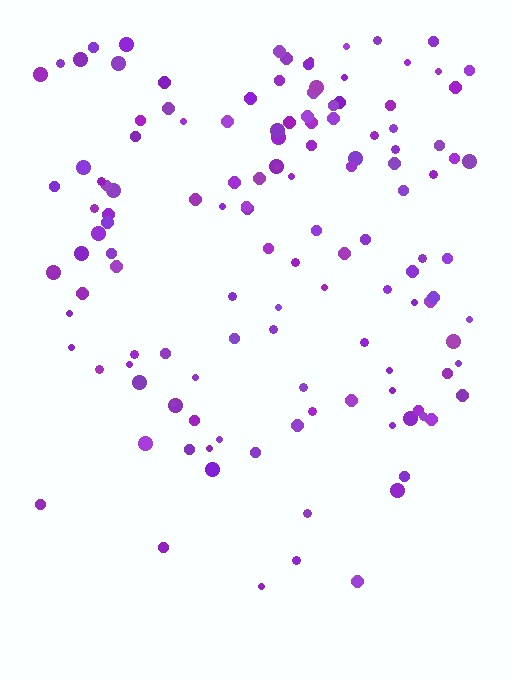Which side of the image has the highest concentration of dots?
The top.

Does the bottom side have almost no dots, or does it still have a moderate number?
Still a moderate number, just noticeably fewer than the top.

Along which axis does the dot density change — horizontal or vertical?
Vertical.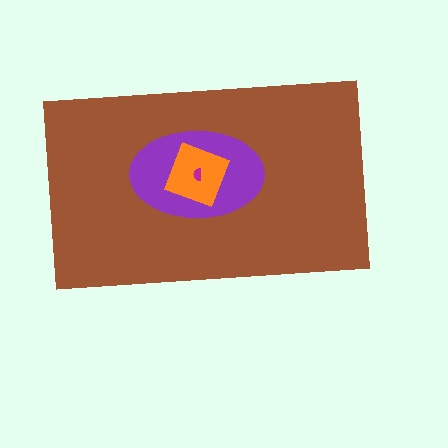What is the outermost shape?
The brown rectangle.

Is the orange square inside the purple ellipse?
Yes.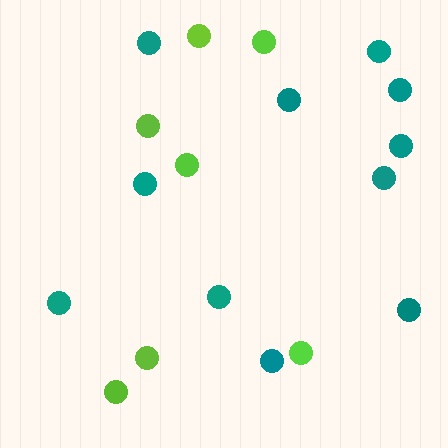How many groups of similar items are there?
There are 2 groups: one group of lime circles (7) and one group of teal circles (11).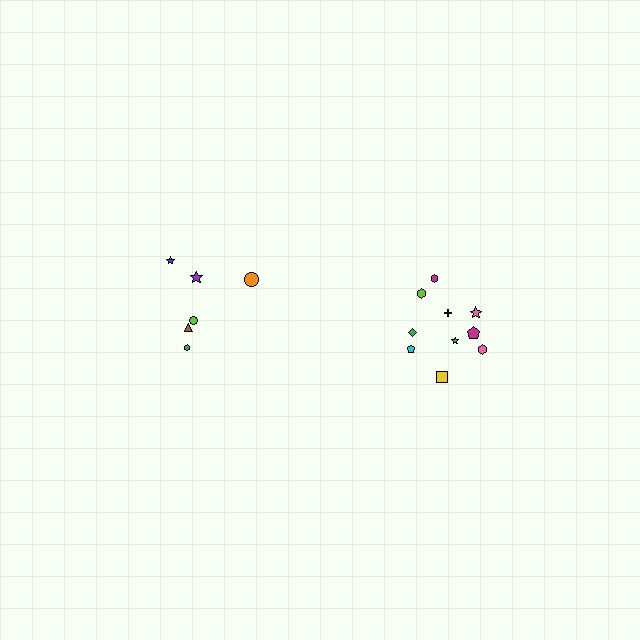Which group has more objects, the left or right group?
The right group.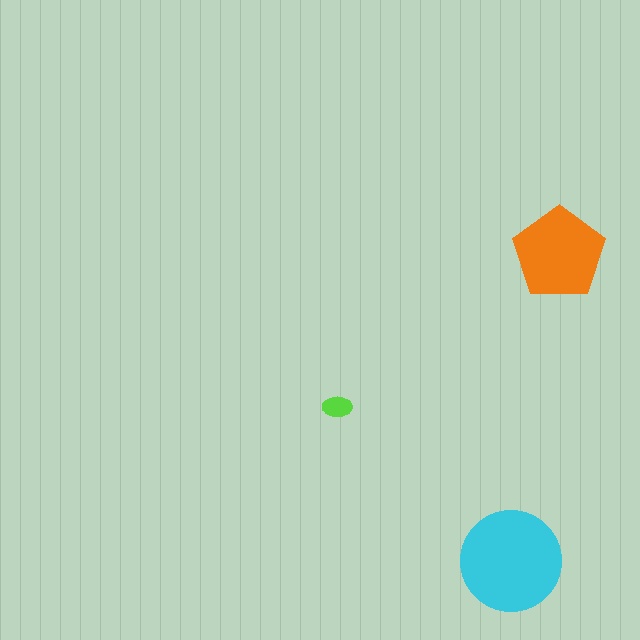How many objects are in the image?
There are 3 objects in the image.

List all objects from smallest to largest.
The lime ellipse, the orange pentagon, the cyan circle.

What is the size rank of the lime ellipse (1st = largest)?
3rd.